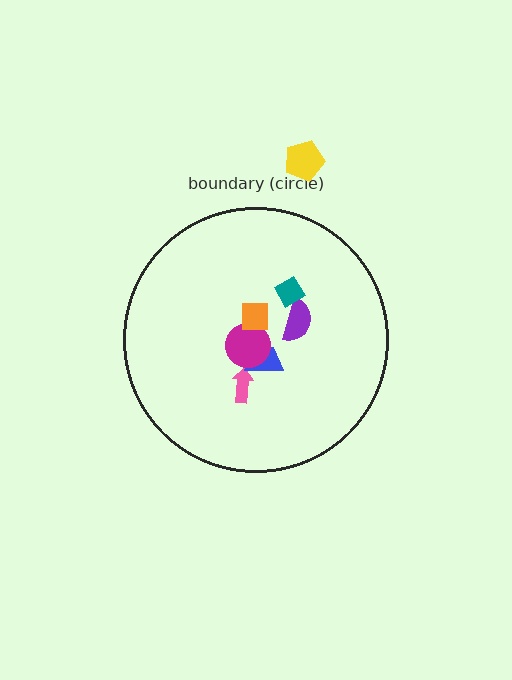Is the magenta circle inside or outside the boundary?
Inside.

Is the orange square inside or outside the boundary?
Inside.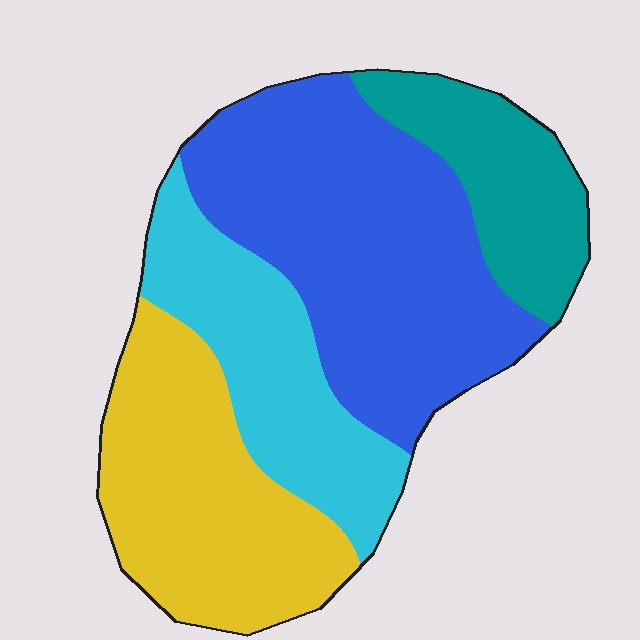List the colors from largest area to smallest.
From largest to smallest: blue, yellow, cyan, teal.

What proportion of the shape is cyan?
Cyan takes up about one fifth (1/5) of the shape.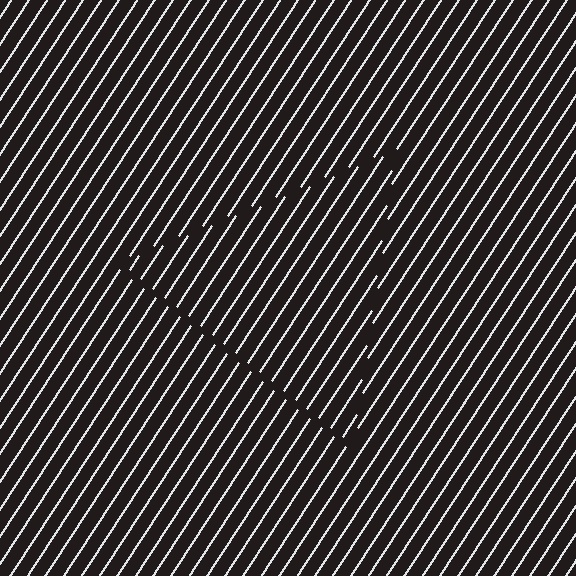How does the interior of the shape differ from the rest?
The interior of the shape contains the same grating, shifted by half a period — the contour is defined by the phase discontinuity where line-ends from the inner and outer gratings abut.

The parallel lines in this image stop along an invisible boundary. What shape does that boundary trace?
An illusory triangle. The interior of the shape contains the same grating, shifted by half a period — the contour is defined by the phase discontinuity where line-ends from the inner and outer gratings abut.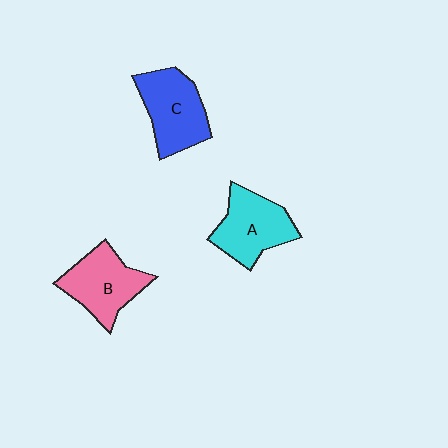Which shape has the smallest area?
Shape A (cyan).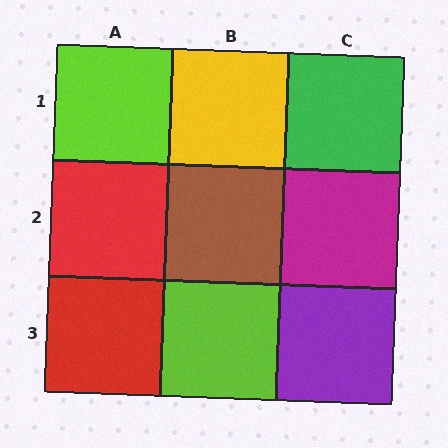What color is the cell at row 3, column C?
Purple.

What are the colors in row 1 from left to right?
Lime, yellow, green.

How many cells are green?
1 cell is green.